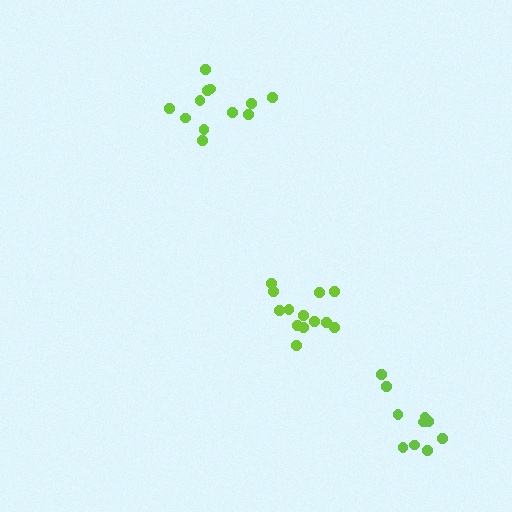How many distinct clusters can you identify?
There are 3 distinct clusters.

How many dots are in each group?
Group 1: 13 dots, Group 2: 12 dots, Group 3: 10 dots (35 total).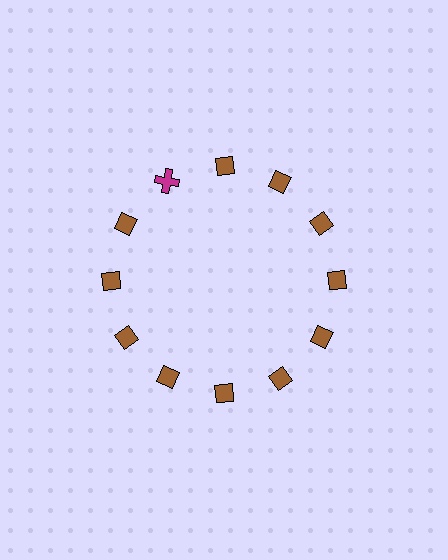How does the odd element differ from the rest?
It differs in both color (magenta instead of brown) and shape (cross instead of diamond).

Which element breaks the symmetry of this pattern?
The magenta cross at roughly the 11 o'clock position breaks the symmetry. All other shapes are brown diamonds.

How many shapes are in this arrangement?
There are 12 shapes arranged in a ring pattern.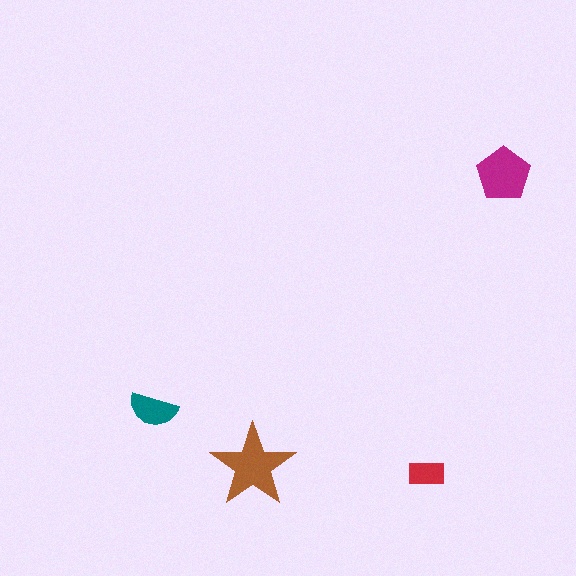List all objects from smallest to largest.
The red rectangle, the teal semicircle, the magenta pentagon, the brown star.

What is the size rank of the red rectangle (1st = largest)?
4th.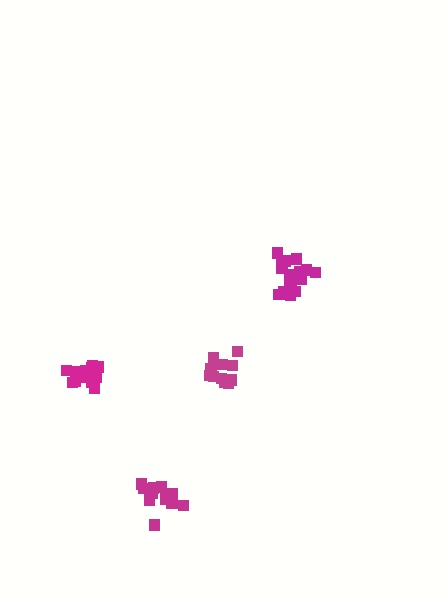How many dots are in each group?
Group 1: 18 dots, Group 2: 13 dots, Group 3: 17 dots, Group 4: 12 dots (60 total).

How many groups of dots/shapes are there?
There are 4 groups.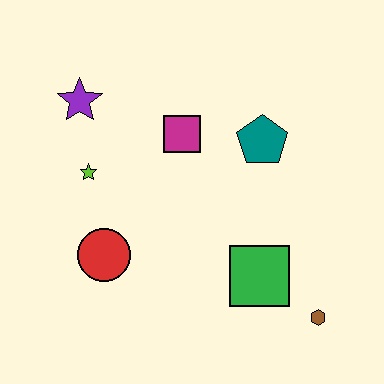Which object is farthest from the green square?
The purple star is farthest from the green square.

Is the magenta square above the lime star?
Yes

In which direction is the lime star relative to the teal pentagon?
The lime star is to the left of the teal pentagon.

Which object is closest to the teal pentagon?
The magenta square is closest to the teal pentagon.